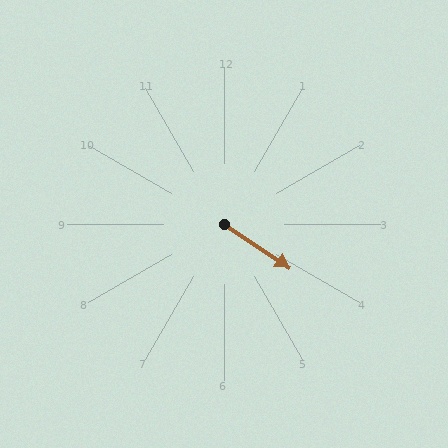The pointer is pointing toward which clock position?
Roughly 4 o'clock.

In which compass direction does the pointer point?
Southeast.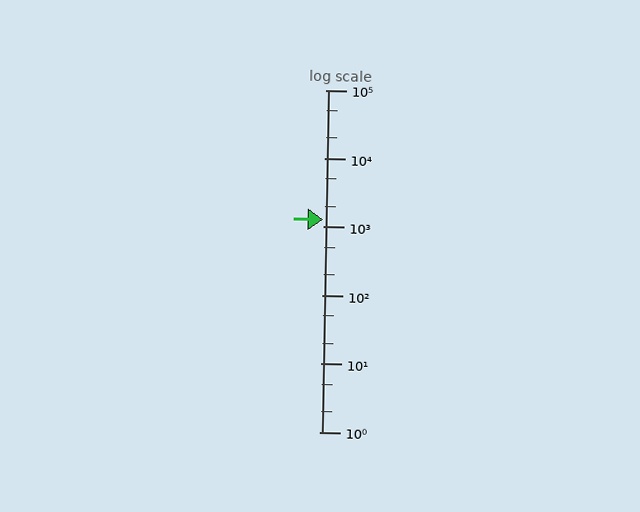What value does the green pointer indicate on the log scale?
The pointer indicates approximately 1300.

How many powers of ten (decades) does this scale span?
The scale spans 5 decades, from 1 to 100000.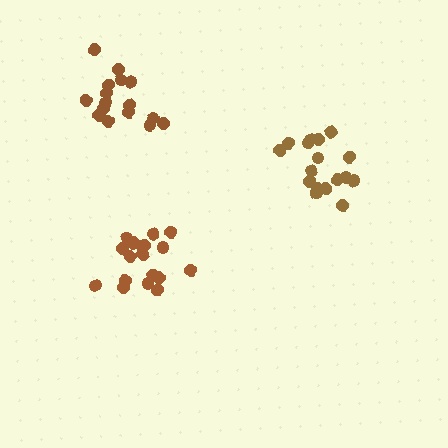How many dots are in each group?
Group 1: 17 dots, Group 2: 18 dots, Group 3: 16 dots (51 total).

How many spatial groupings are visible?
There are 3 spatial groupings.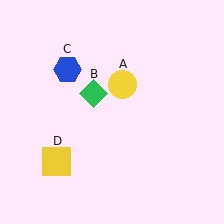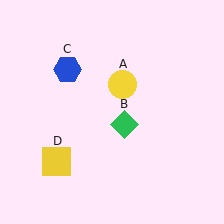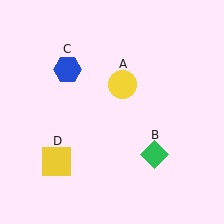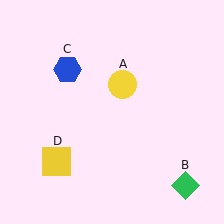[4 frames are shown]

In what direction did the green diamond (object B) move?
The green diamond (object B) moved down and to the right.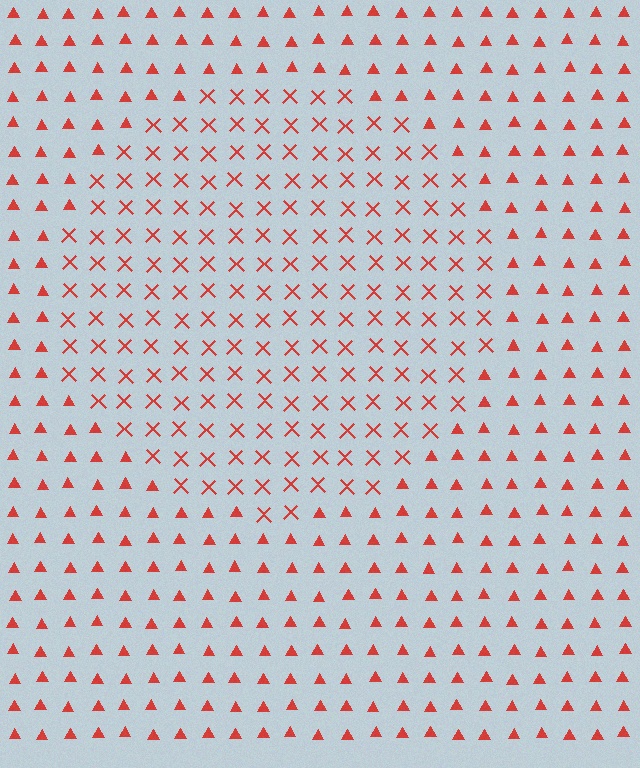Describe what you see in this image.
The image is filled with small red elements arranged in a uniform grid. A circle-shaped region contains X marks, while the surrounding area contains triangles. The boundary is defined purely by the change in element shape.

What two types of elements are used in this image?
The image uses X marks inside the circle region and triangles outside it.